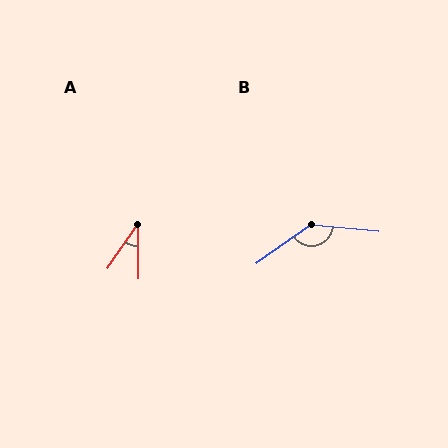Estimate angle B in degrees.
Approximately 139 degrees.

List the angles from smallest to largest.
A (36°), B (139°).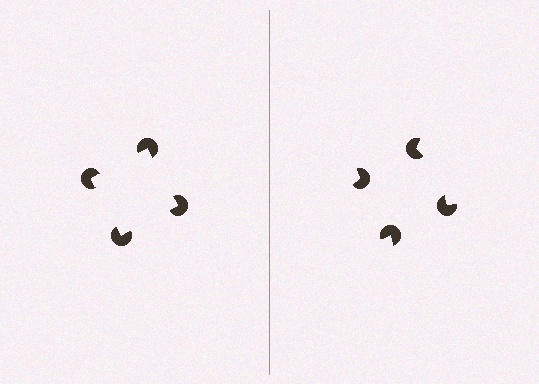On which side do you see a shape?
An illusory square appears on the left side. On the right side the wedge cuts are rotated, so no coherent shape forms.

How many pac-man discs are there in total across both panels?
8 — 4 on each side.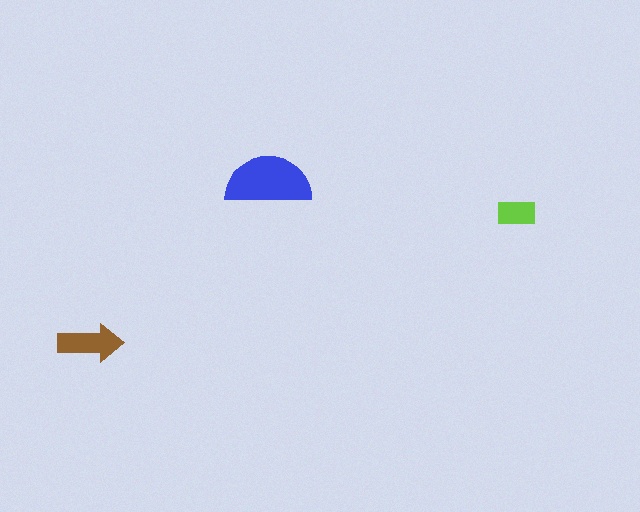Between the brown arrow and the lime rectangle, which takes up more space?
The brown arrow.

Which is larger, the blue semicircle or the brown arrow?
The blue semicircle.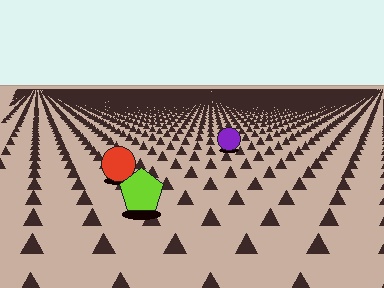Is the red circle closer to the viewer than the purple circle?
Yes. The red circle is closer — you can tell from the texture gradient: the ground texture is coarser near it.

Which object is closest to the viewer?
The lime pentagon is closest. The texture marks near it are larger and more spread out.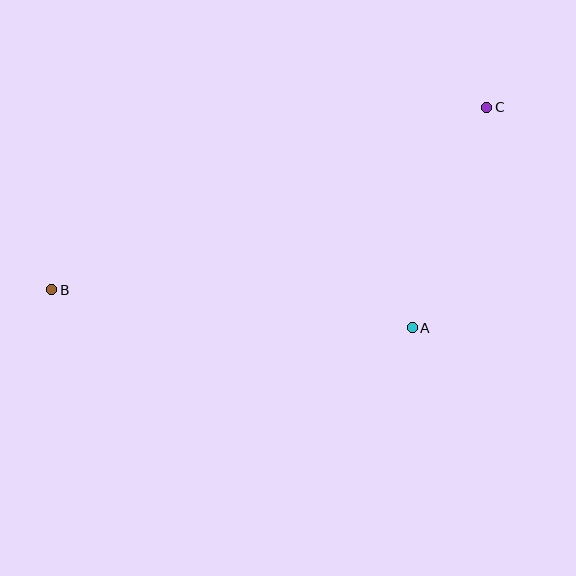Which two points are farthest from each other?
Points B and C are farthest from each other.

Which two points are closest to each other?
Points A and C are closest to each other.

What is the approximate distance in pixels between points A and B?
The distance between A and B is approximately 363 pixels.